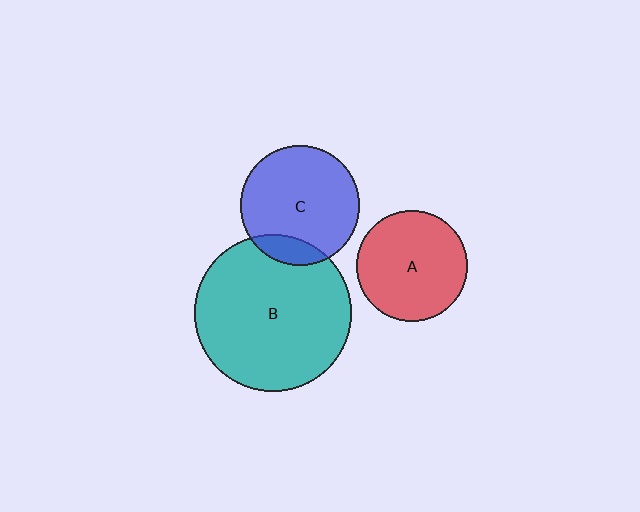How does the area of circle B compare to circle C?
Approximately 1.7 times.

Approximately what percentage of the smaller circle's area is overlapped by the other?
Approximately 15%.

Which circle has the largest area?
Circle B (teal).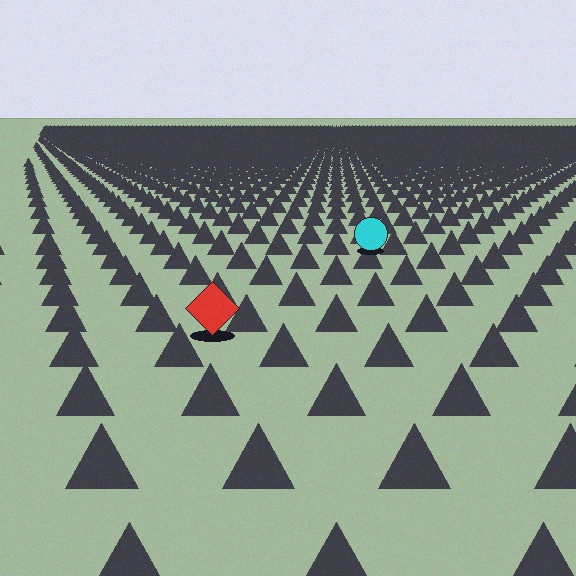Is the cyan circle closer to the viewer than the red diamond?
No. The red diamond is closer — you can tell from the texture gradient: the ground texture is coarser near it.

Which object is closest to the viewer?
The red diamond is closest. The texture marks near it are larger and more spread out.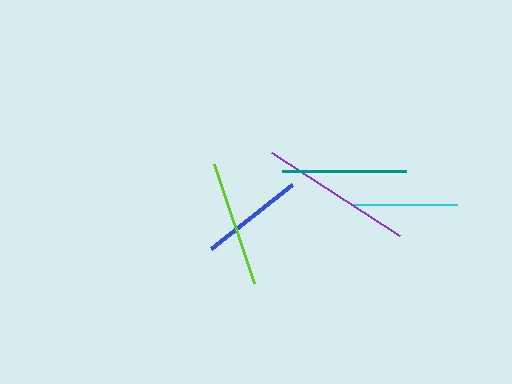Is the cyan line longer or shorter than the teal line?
The teal line is longer than the cyan line.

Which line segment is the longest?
The purple line is the longest at approximately 153 pixels.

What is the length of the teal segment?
The teal segment is approximately 124 pixels long.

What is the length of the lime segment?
The lime segment is approximately 125 pixels long.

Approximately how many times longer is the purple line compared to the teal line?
The purple line is approximately 1.2 times the length of the teal line.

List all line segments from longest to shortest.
From longest to shortest: purple, lime, teal, cyan, blue.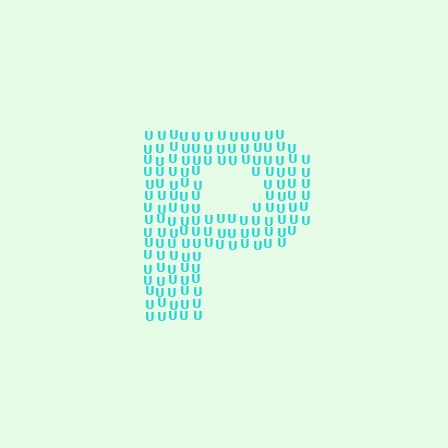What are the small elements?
The small elements are letter U's.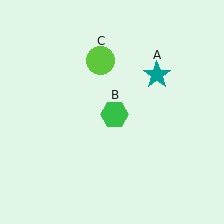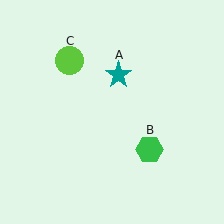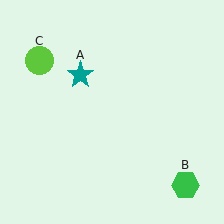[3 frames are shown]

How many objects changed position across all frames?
3 objects changed position: teal star (object A), green hexagon (object B), lime circle (object C).